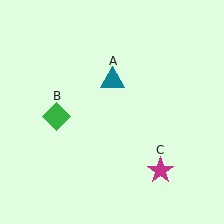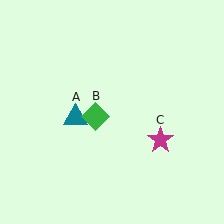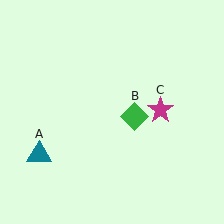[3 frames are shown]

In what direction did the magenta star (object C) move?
The magenta star (object C) moved up.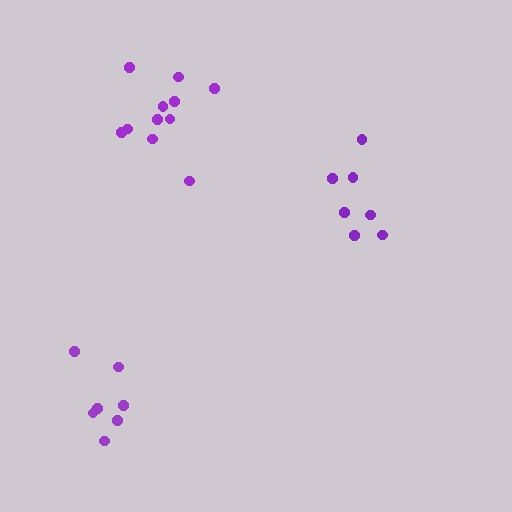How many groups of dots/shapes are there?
There are 3 groups.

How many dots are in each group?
Group 1: 7 dots, Group 2: 7 dots, Group 3: 11 dots (25 total).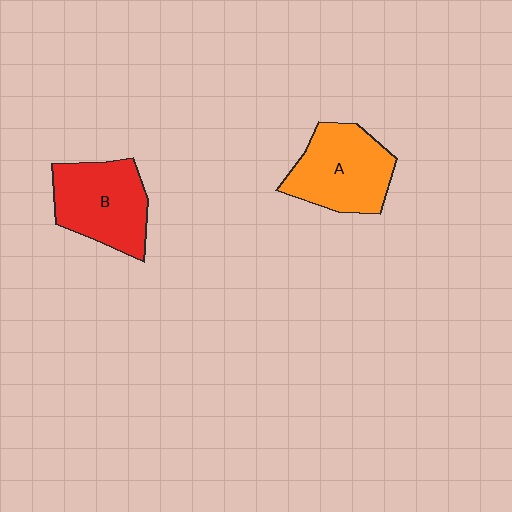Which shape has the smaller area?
Shape B (red).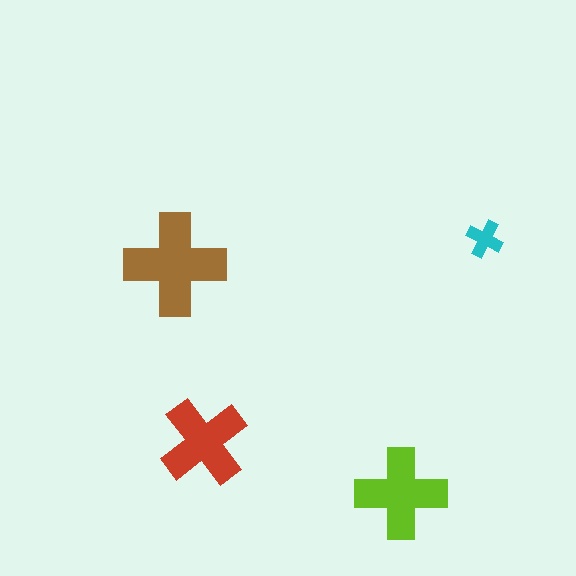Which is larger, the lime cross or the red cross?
The lime one.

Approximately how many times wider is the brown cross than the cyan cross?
About 3 times wider.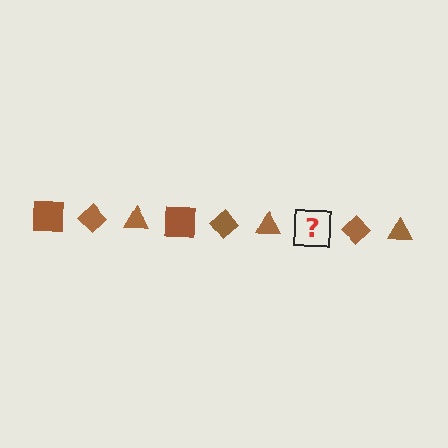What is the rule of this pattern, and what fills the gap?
The rule is that the pattern cycles through square, diamond, triangle shapes in brown. The gap should be filled with a brown square.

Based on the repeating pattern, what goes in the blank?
The blank should be a brown square.